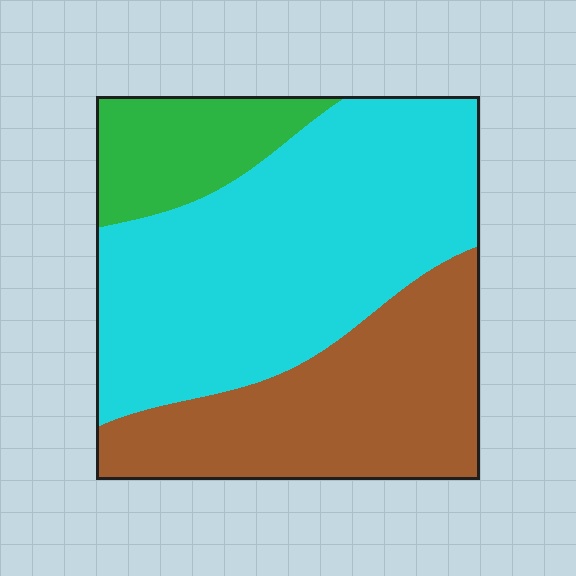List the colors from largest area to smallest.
From largest to smallest: cyan, brown, green.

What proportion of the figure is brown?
Brown takes up between a quarter and a half of the figure.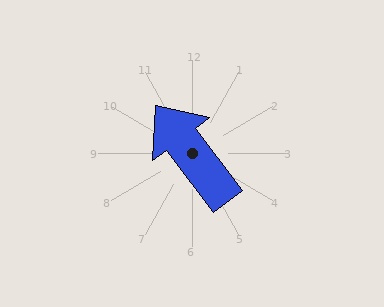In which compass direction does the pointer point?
Northwest.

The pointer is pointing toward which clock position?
Roughly 11 o'clock.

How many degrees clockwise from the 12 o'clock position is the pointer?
Approximately 323 degrees.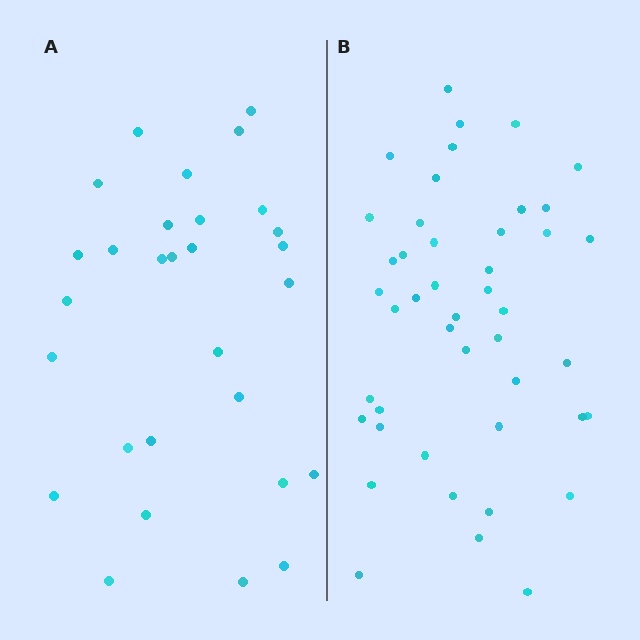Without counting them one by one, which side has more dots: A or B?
Region B (the right region) has more dots.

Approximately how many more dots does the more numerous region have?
Region B has approximately 15 more dots than region A.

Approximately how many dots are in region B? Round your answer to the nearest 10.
About 40 dots. (The exact count is 45, which rounds to 40.)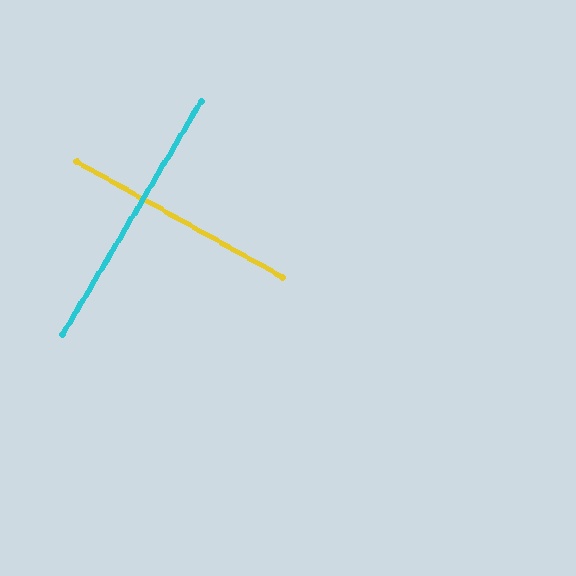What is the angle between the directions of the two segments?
Approximately 89 degrees.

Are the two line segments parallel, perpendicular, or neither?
Perpendicular — they meet at approximately 89°.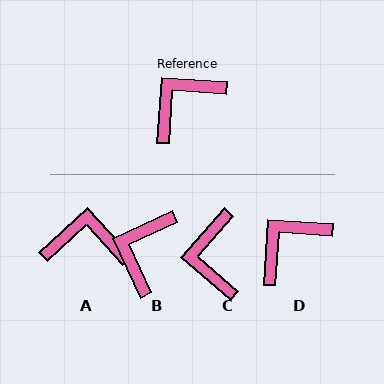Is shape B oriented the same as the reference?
No, it is off by about 29 degrees.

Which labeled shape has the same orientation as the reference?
D.